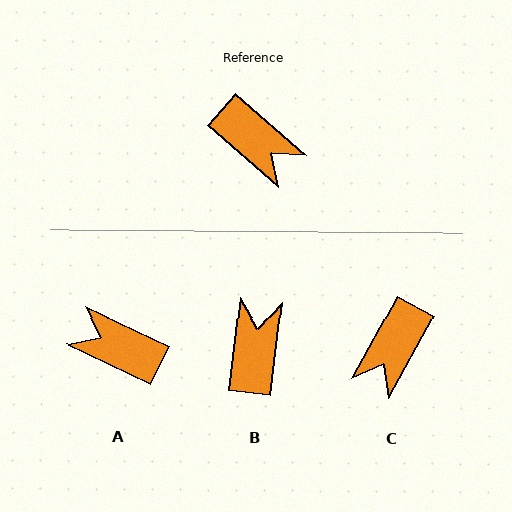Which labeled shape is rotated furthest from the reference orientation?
A, about 164 degrees away.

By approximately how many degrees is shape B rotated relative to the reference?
Approximately 125 degrees counter-clockwise.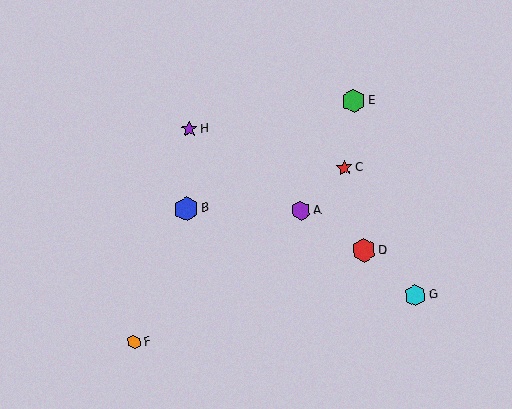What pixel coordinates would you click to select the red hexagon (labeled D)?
Click at (364, 251) to select the red hexagon D.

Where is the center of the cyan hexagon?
The center of the cyan hexagon is at (415, 295).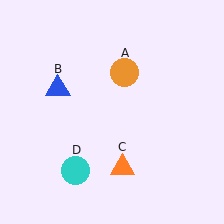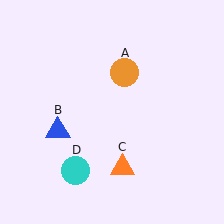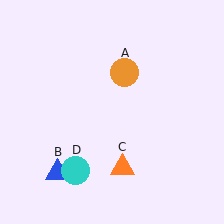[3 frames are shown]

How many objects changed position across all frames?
1 object changed position: blue triangle (object B).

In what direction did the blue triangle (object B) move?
The blue triangle (object B) moved down.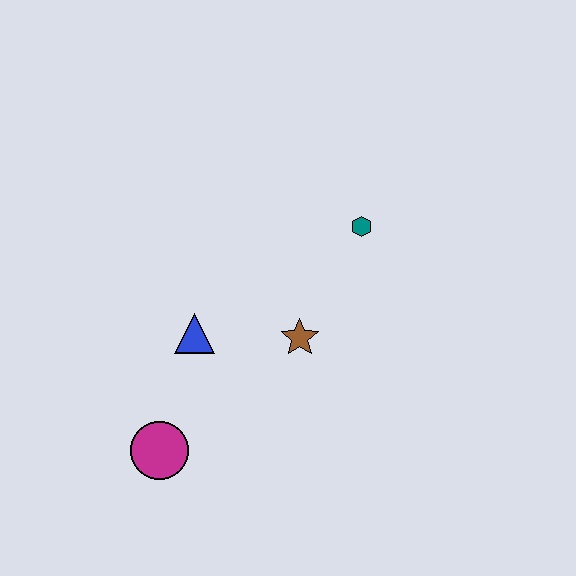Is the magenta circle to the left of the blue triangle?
Yes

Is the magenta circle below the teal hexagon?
Yes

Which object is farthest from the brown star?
The magenta circle is farthest from the brown star.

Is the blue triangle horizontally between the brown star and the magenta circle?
Yes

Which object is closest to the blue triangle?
The brown star is closest to the blue triangle.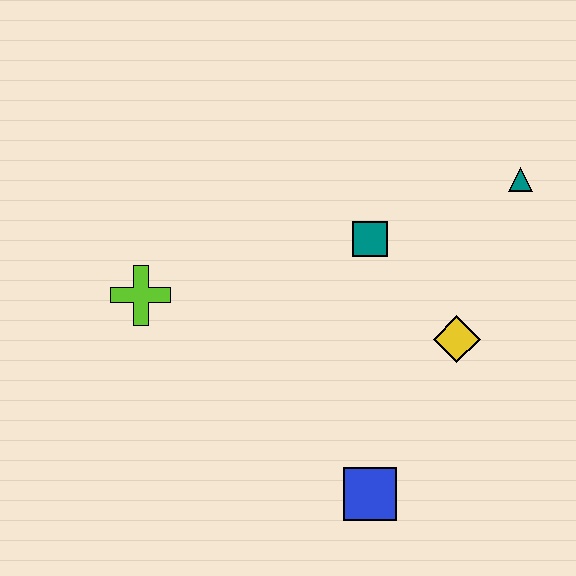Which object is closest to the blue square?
The yellow diamond is closest to the blue square.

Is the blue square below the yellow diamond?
Yes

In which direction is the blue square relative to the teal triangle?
The blue square is below the teal triangle.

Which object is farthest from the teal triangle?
The lime cross is farthest from the teal triangle.